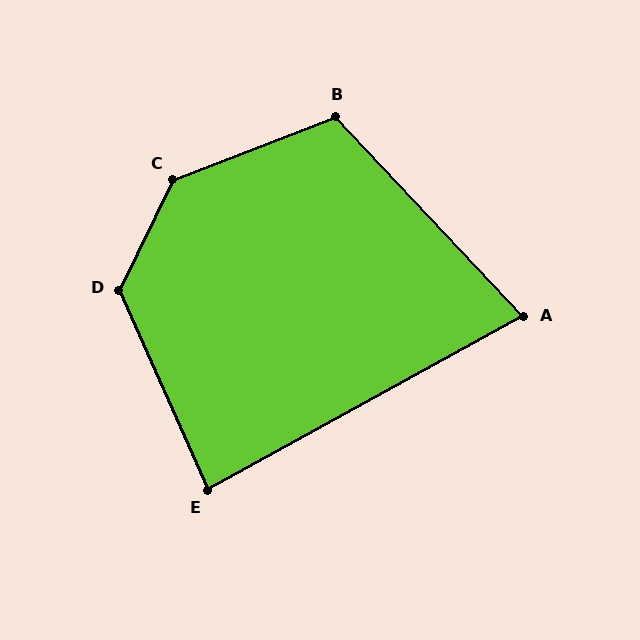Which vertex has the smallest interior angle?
A, at approximately 75 degrees.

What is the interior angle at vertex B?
Approximately 112 degrees (obtuse).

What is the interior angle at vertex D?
Approximately 130 degrees (obtuse).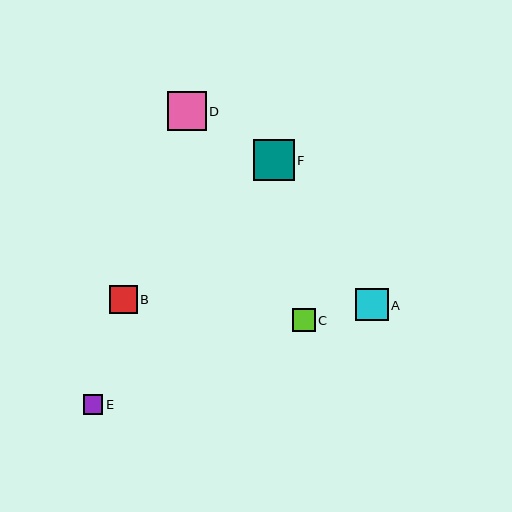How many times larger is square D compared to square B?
Square D is approximately 1.4 times the size of square B.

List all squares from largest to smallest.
From largest to smallest: F, D, A, B, C, E.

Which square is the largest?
Square F is the largest with a size of approximately 41 pixels.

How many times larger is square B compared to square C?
Square B is approximately 1.2 times the size of square C.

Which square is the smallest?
Square E is the smallest with a size of approximately 20 pixels.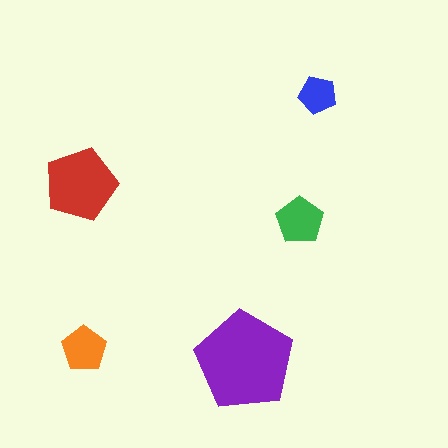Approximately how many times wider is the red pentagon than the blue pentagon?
About 2 times wider.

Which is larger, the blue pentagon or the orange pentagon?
The orange one.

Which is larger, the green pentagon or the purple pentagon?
The purple one.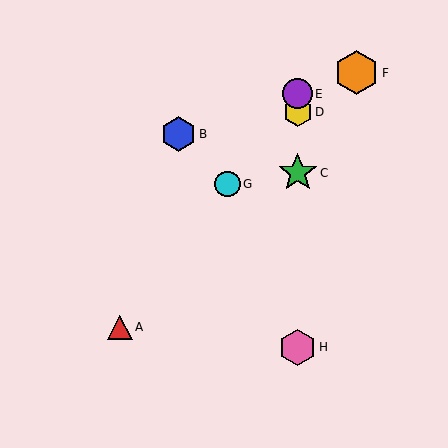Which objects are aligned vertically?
Objects C, D, E, H are aligned vertically.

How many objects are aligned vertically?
4 objects (C, D, E, H) are aligned vertically.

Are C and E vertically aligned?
Yes, both are at x≈298.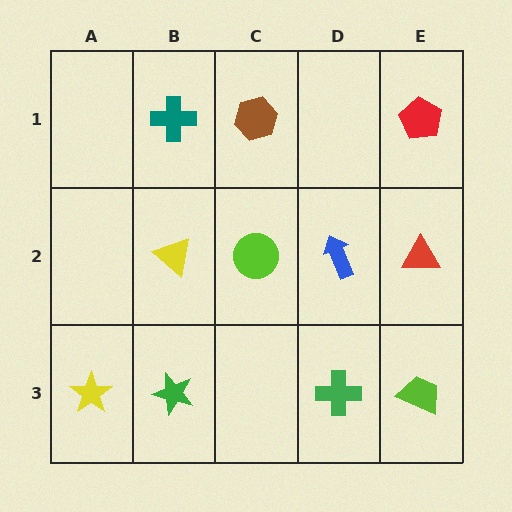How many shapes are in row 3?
4 shapes.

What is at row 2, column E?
A red triangle.